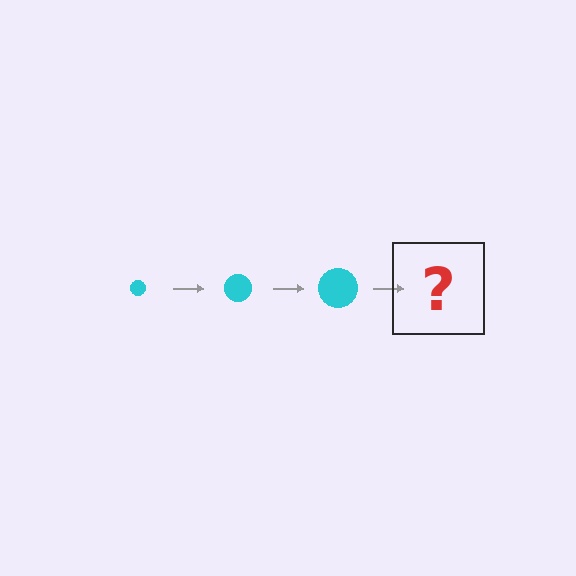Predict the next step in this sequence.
The next step is a cyan circle, larger than the previous one.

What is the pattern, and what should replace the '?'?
The pattern is that the circle gets progressively larger each step. The '?' should be a cyan circle, larger than the previous one.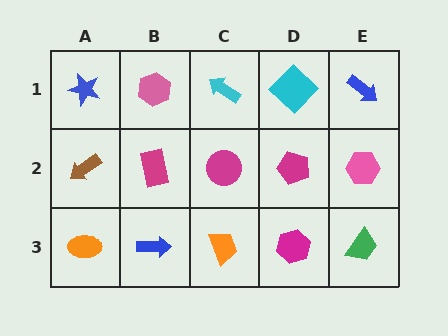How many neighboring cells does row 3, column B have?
3.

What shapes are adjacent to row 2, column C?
A cyan arrow (row 1, column C), an orange trapezoid (row 3, column C), a magenta rectangle (row 2, column B), a magenta pentagon (row 2, column D).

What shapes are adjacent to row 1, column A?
A brown arrow (row 2, column A), a pink hexagon (row 1, column B).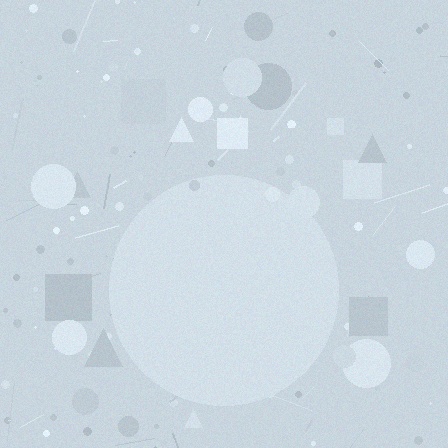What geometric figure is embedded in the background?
A circle is embedded in the background.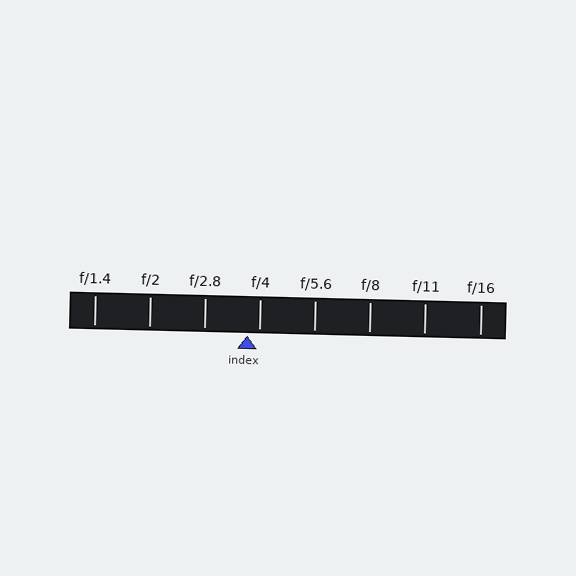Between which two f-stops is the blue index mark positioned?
The index mark is between f/2.8 and f/4.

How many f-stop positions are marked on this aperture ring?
There are 8 f-stop positions marked.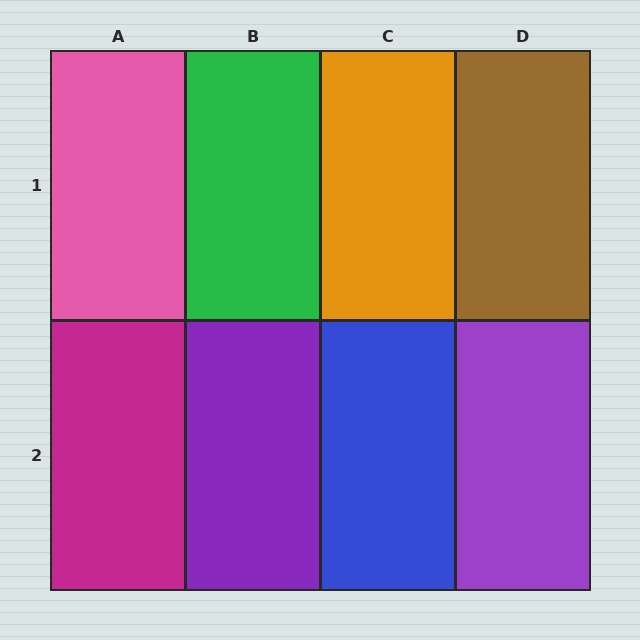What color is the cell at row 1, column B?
Green.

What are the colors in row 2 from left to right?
Magenta, purple, blue, purple.